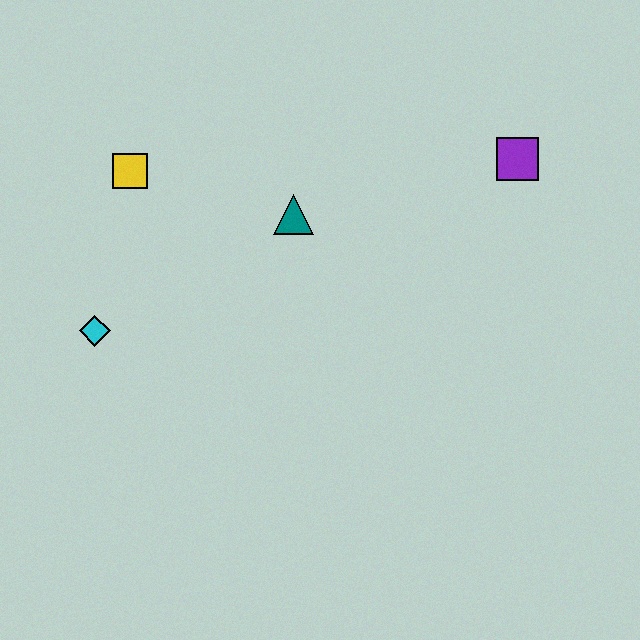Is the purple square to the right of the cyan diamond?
Yes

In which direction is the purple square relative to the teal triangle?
The purple square is to the right of the teal triangle.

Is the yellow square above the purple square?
No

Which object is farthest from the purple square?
The cyan diamond is farthest from the purple square.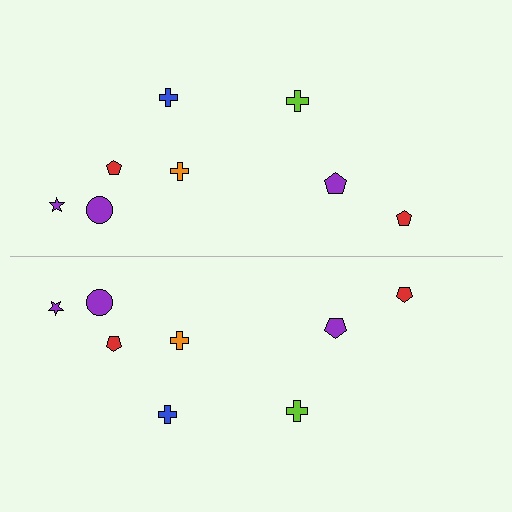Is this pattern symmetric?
Yes, this pattern has bilateral (reflection) symmetry.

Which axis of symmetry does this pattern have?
The pattern has a horizontal axis of symmetry running through the center of the image.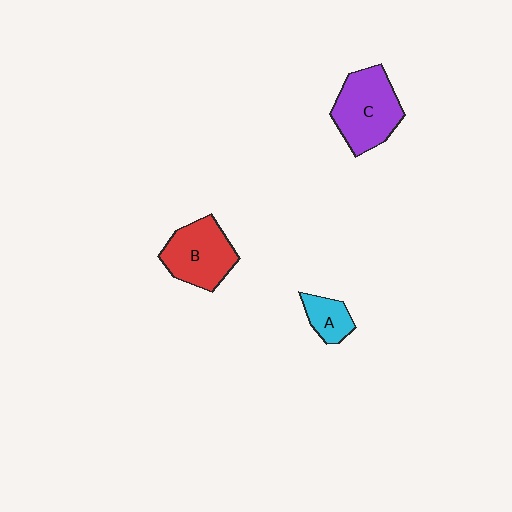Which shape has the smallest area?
Shape A (cyan).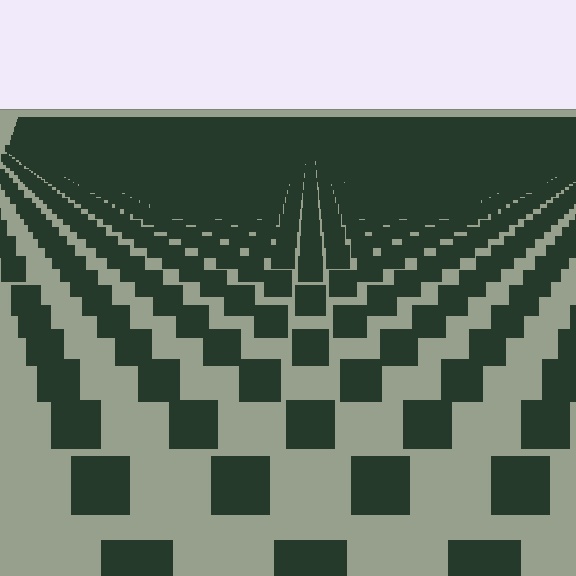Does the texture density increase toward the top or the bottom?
Density increases toward the top.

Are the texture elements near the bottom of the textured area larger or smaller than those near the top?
Larger. Near the bottom, elements are closer to the viewer and appear at a bigger on-screen size.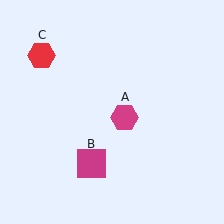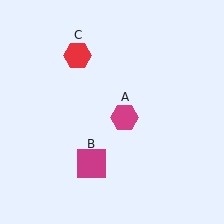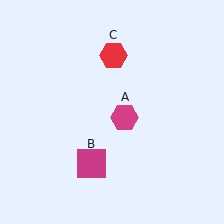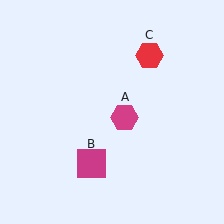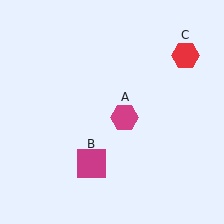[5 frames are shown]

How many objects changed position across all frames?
1 object changed position: red hexagon (object C).